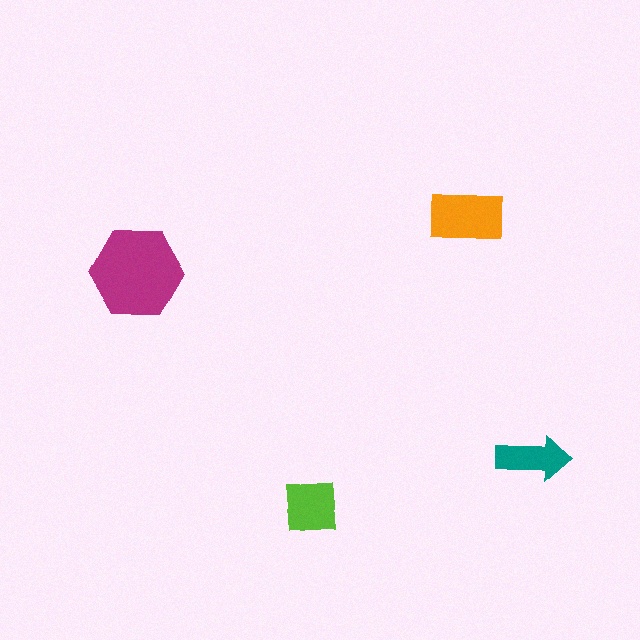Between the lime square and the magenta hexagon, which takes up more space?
The magenta hexagon.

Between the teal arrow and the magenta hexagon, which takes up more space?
The magenta hexagon.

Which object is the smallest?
The teal arrow.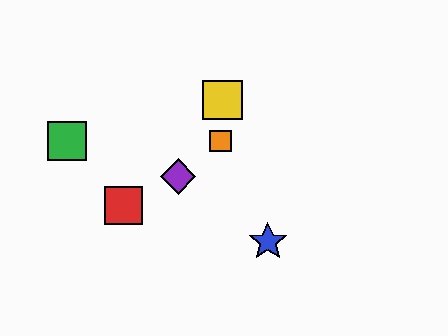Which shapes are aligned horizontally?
The green square, the orange square are aligned horizontally.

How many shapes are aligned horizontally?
2 shapes (the green square, the orange square) are aligned horizontally.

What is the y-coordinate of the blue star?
The blue star is at y≈242.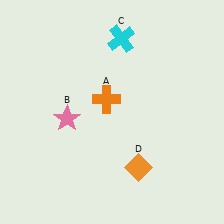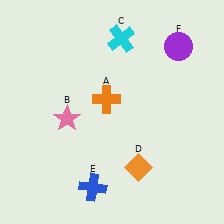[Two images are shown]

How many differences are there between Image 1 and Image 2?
There are 2 differences between the two images.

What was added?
A blue cross (E), a purple circle (F) were added in Image 2.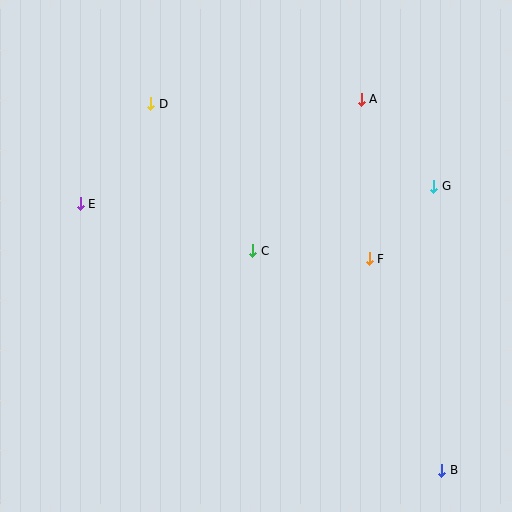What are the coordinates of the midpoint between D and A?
The midpoint between D and A is at (256, 101).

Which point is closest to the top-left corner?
Point D is closest to the top-left corner.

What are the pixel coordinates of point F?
Point F is at (369, 259).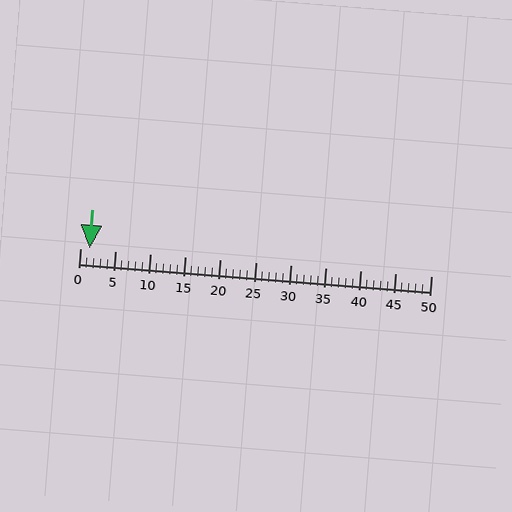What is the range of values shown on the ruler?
The ruler shows values from 0 to 50.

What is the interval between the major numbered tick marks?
The major tick marks are spaced 5 units apart.